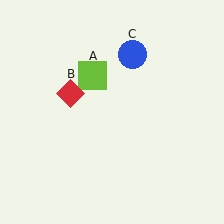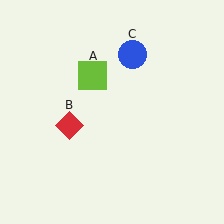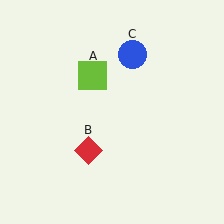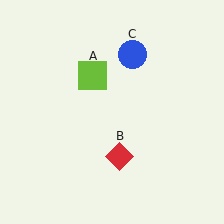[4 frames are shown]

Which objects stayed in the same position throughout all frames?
Lime square (object A) and blue circle (object C) remained stationary.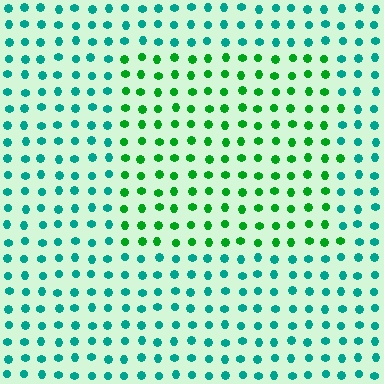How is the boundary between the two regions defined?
The boundary is defined purely by a slight shift in hue (about 42 degrees). Spacing, size, and orientation are identical on both sides.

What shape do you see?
I see a rectangle.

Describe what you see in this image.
The image is filled with small teal elements in a uniform arrangement. A rectangle-shaped region is visible where the elements are tinted to a slightly different hue, forming a subtle color boundary.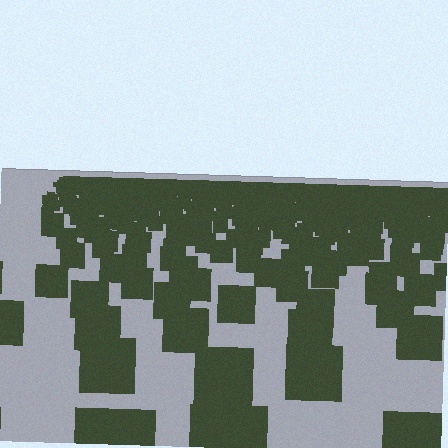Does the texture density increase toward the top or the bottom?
Density increases toward the top.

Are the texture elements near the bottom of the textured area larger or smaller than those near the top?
Larger. Near the bottom, elements are closer to the viewer and appear at a bigger on-screen size.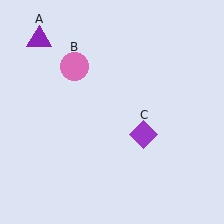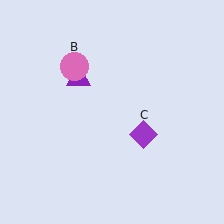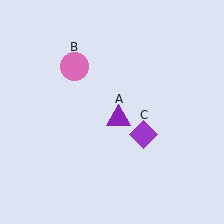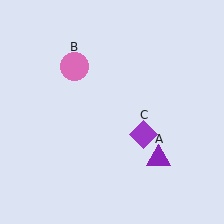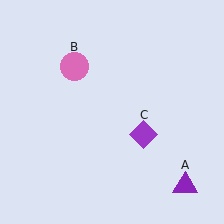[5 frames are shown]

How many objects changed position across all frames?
1 object changed position: purple triangle (object A).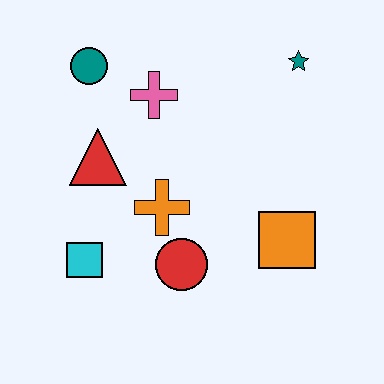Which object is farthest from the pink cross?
The orange square is farthest from the pink cross.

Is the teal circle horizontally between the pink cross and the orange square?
No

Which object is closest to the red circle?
The orange cross is closest to the red circle.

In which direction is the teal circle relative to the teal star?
The teal circle is to the left of the teal star.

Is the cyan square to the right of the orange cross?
No